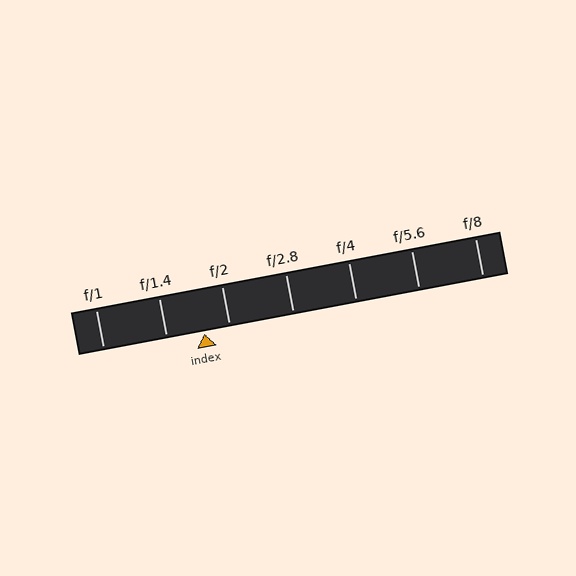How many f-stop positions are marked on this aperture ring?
There are 7 f-stop positions marked.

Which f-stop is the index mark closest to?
The index mark is closest to f/2.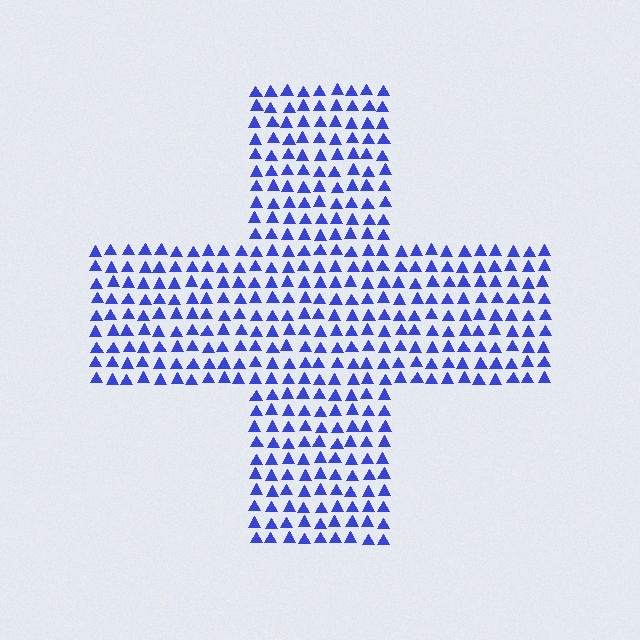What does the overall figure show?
The overall figure shows a cross.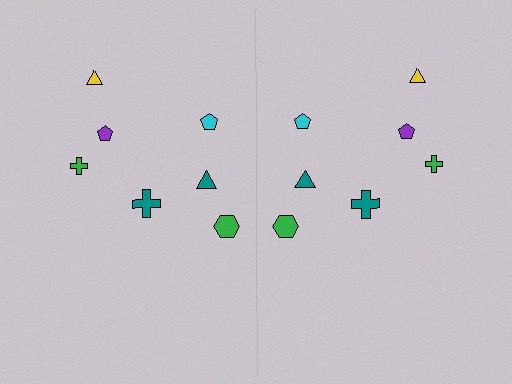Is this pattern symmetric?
Yes, this pattern has bilateral (reflection) symmetry.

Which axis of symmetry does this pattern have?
The pattern has a vertical axis of symmetry running through the center of the image.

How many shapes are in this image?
There are 14 shapes in this image.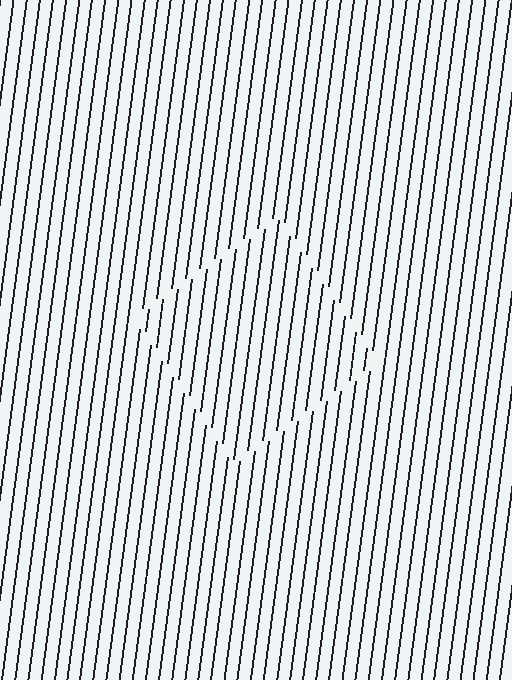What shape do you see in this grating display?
An illusory square. The interior of the shape contains the same grating, shifted by half a period — the contour is defined by the phase discontinuity where line-ends from the inner and outer gratings abut.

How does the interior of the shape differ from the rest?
The interior of the shape contains the same grating, shifted by half a period — the contour is defined by the phase discontinuity where line-ends from the inner and outer gratings abut.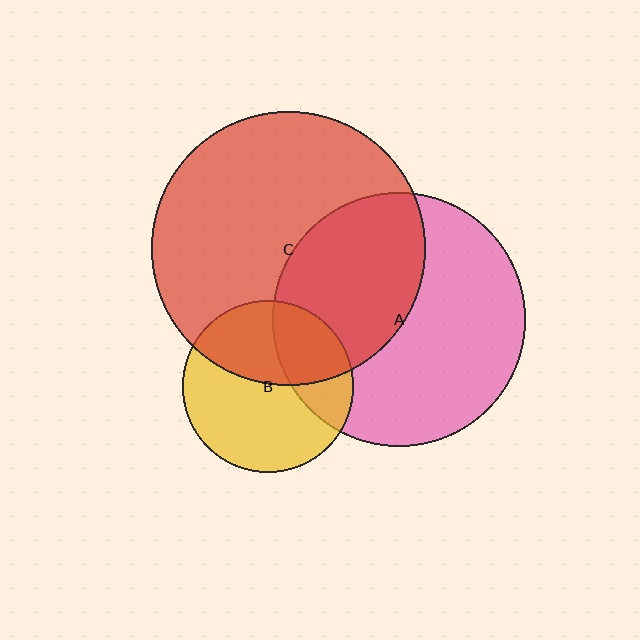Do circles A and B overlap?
Yes.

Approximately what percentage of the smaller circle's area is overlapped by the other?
Approximately 30%.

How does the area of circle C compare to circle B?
Approximately 2.6 times.